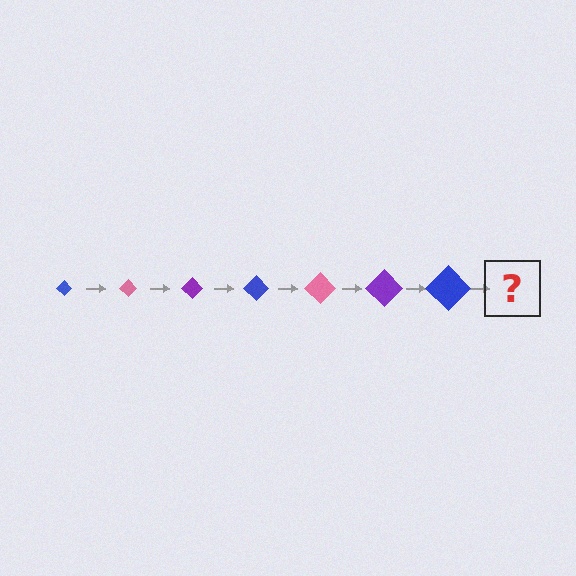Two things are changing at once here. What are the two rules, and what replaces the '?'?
The two rules are that the diamond grows larger each step and the color cycles through blue, pink, and purple. The '?' should be a pink diamond, larger than the previous one.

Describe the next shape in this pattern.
It should be a pink diamond, larger than the previous one.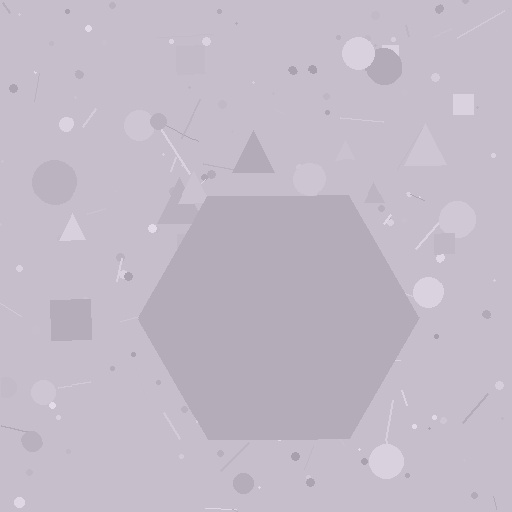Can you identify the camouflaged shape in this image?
The camouflaged shape is a hexagon.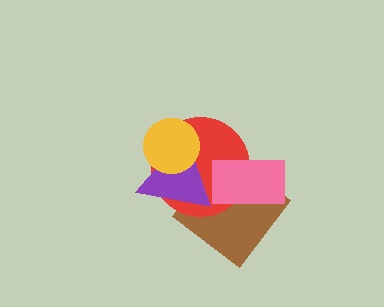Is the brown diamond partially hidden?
Yes, it is partially covered by another shape.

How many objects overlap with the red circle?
4 objects overlap with the red circle.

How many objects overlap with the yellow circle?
2 objects overlap with the yellow circle.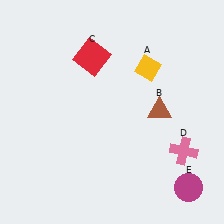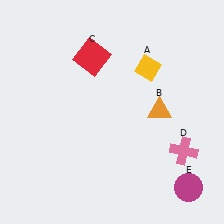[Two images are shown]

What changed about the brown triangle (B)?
In Image 1, B is brown. In Image 2, it changed to orange.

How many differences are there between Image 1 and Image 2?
There is 1 difference between the two images.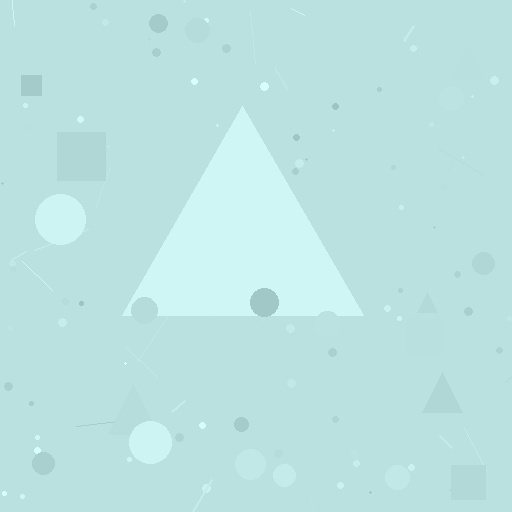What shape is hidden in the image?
A triangle is hidden in the image.